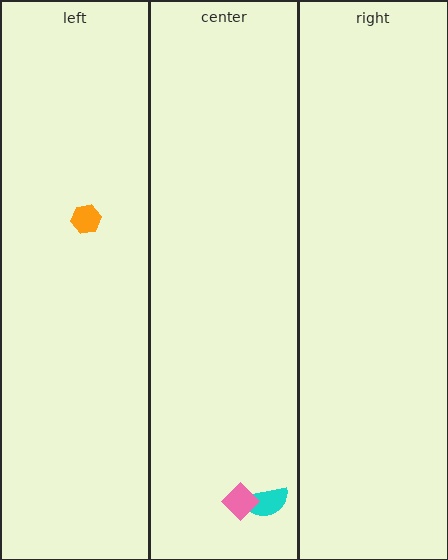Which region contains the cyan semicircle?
The center region.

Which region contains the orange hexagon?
The left region.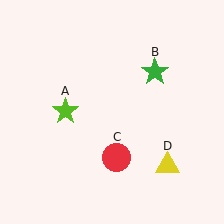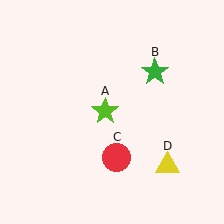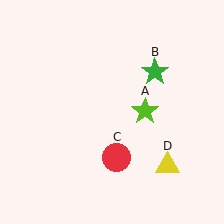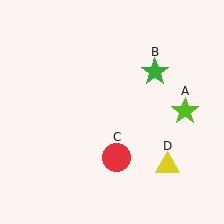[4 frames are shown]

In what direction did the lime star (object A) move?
The lime star (object A) moved right.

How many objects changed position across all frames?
1 object changed position: lime star (object A).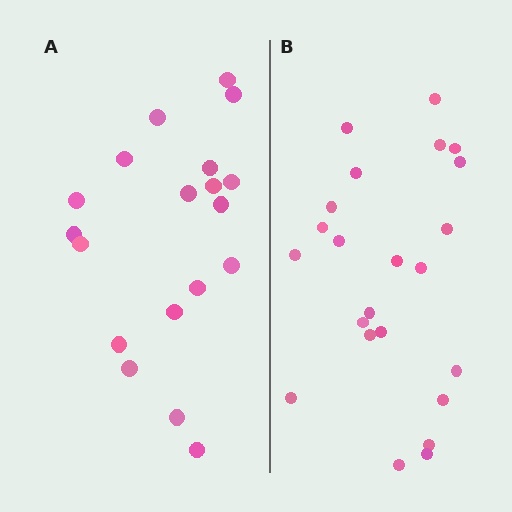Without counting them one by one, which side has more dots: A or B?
Region B (the right region) has more dots.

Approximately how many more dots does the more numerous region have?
Region B has about 4 more dots than region A.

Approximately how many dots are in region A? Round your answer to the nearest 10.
About 20 dots. (The exact count is 19, which rounds to 20.)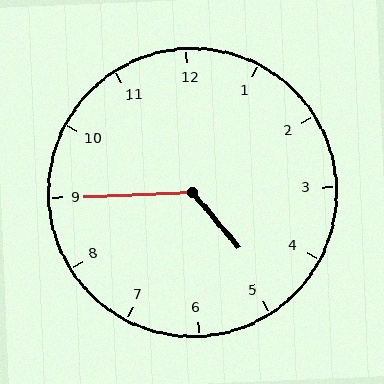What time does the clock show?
4:45.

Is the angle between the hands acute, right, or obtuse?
It is obtuse.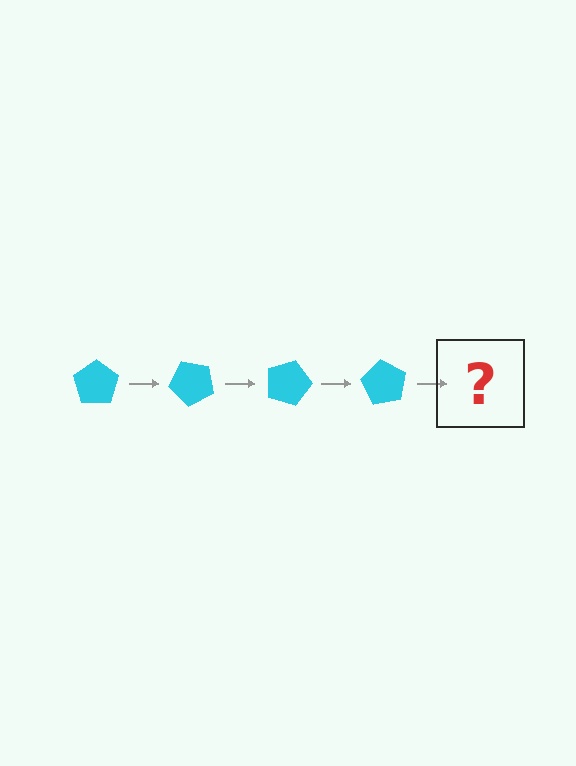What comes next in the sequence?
The next element should be a cyan pentagon rotated 180 degrees.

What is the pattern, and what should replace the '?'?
The pattern is that the pentagon rotates 45 degrees each step. The '?' should be a cyan pentagon rotated 180 degrees.